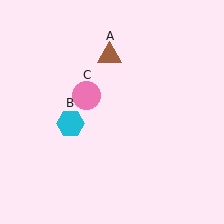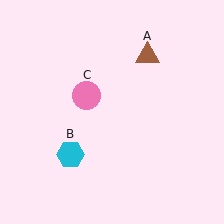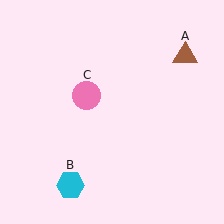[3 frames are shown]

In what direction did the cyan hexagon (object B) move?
The cyan hexagon (object B) moved down.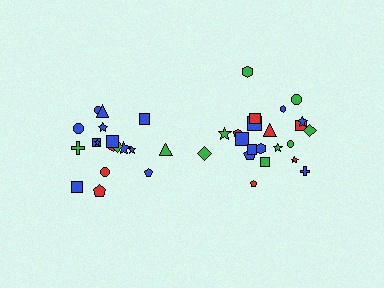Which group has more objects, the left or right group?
The right group.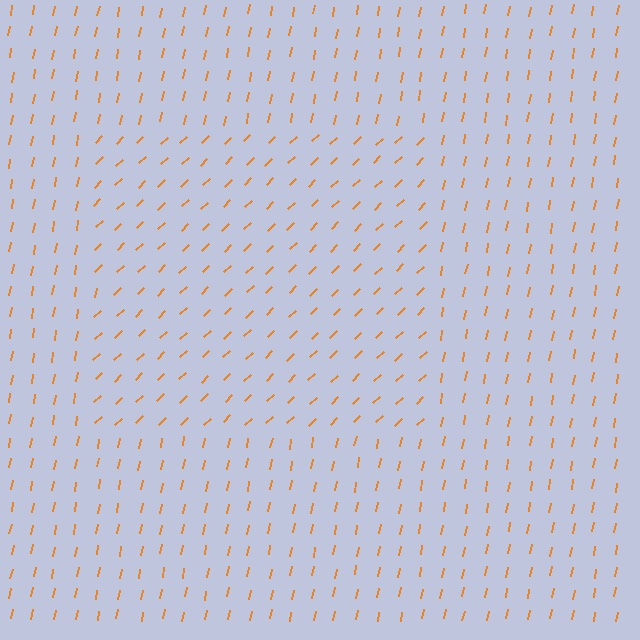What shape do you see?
I see a rectangle.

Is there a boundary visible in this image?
Yes, there is a texture boundary formed by a change in line orientation.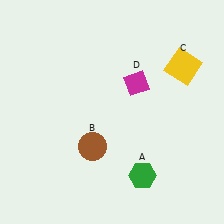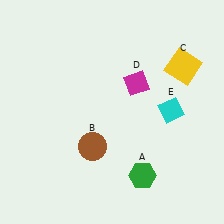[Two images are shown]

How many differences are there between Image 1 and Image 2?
There is 1 difference between the two images.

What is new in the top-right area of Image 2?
A cyan diamond (E) was added in the top-right area of Image 2.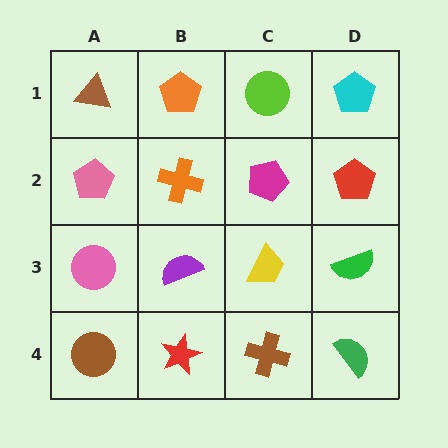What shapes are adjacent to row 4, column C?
A yellow trapezoid (row 3, column C), a red star (row 4, column B), a green semicircle (row 4, column D).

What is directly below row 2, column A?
A pink circle.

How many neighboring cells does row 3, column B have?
4.